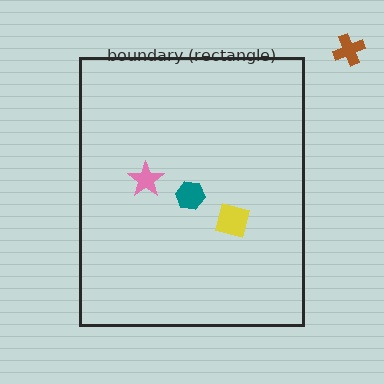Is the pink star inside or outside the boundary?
Inside.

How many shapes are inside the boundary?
3 inside, 1 outside.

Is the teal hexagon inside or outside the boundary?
Inside.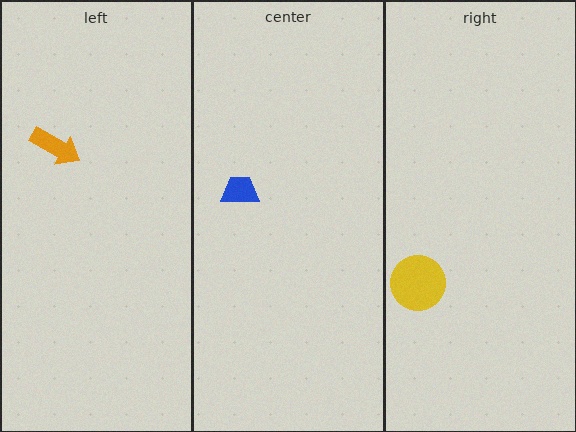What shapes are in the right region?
The yellow circle.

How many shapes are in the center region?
1.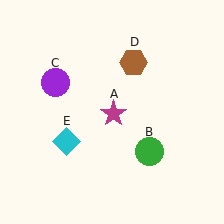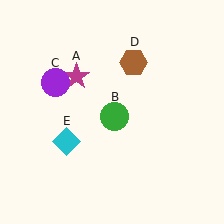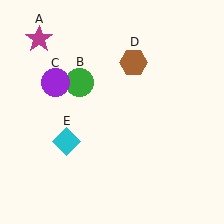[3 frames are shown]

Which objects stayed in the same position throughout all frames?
Purple circle (object C) and brown hexagon (object D) and cyan diamond (object E) remained stationary.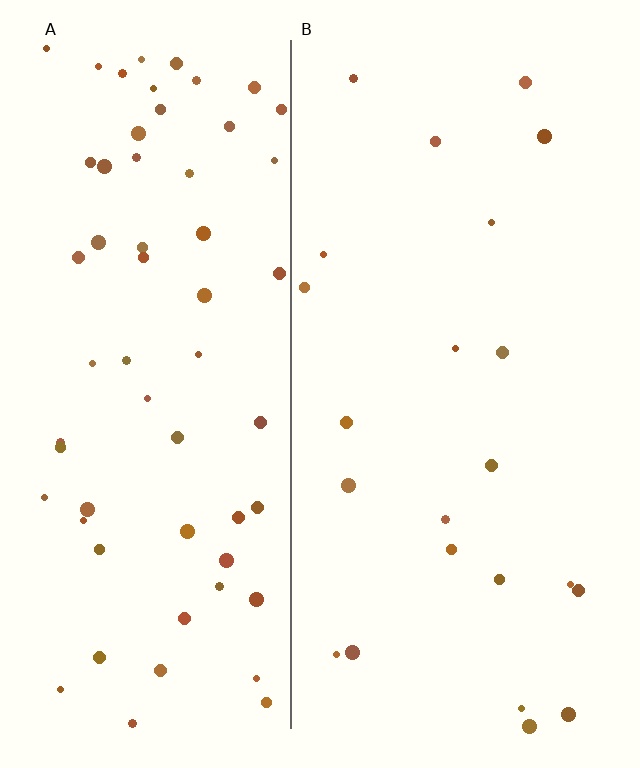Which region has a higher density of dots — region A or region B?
A (the left).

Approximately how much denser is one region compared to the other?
Approximately 2.8× — region A over region B.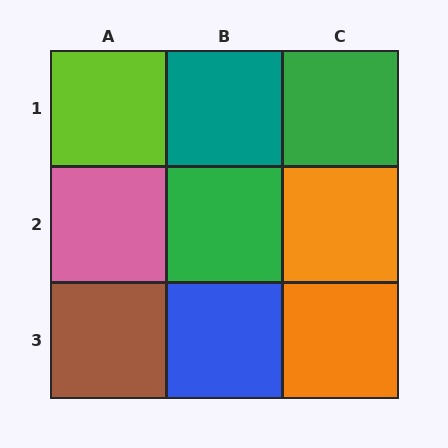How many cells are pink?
1 cell is pink.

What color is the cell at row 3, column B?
Blue.